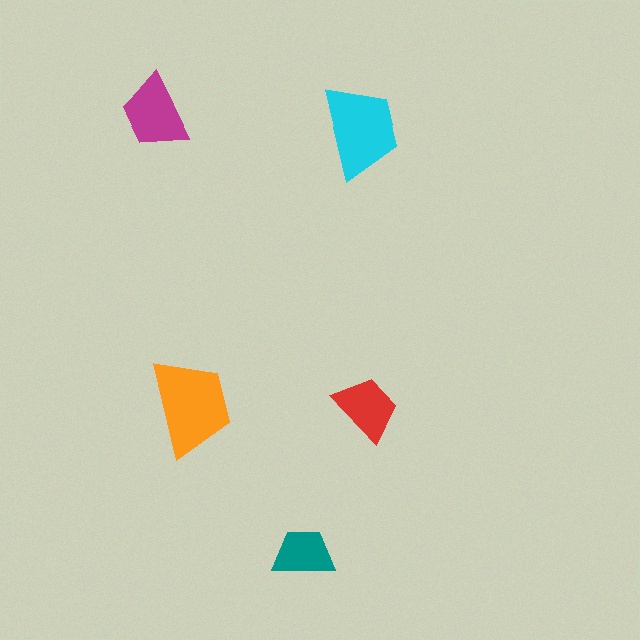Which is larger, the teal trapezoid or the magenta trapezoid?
The magenta one.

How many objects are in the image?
There are 5 objects in the image.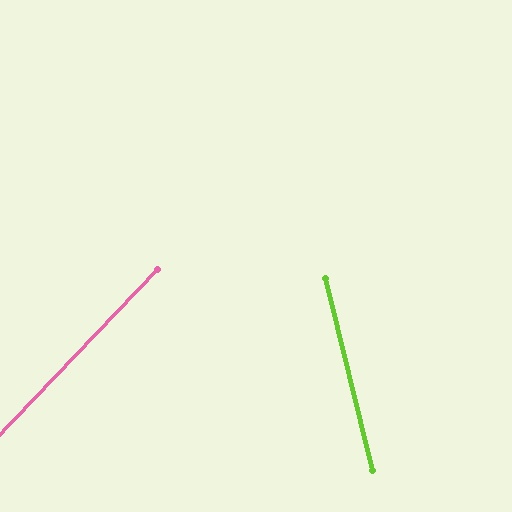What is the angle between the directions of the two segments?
Approximately 57 degrees.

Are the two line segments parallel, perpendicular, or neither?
Neither parallel nor perpendicular — they differ by about 57°.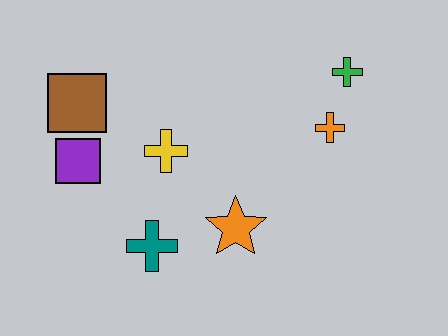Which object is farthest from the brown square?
The green cross is farthest from the brown square.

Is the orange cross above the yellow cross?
Yes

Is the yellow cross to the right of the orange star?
No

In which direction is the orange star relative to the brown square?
The orange star is to the right of the brown square.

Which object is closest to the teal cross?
The orange star is closest to the teal cross.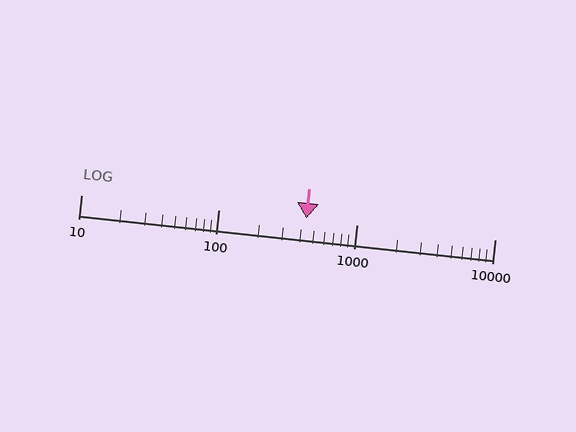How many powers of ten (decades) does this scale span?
The scale spans 3 decades, from 10 to 10000.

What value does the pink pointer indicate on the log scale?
The pointer indicates approximately 430.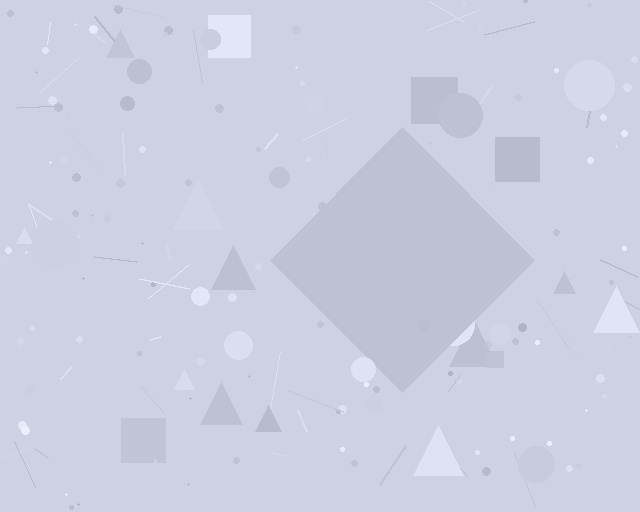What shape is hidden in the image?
A diamond is hidden in the image.